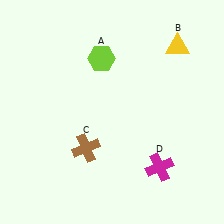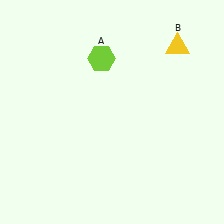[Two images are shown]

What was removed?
The magenta cross (D), the brown cross (C) were removed in Image 2.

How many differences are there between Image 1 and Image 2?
There are 2 differences between the two images.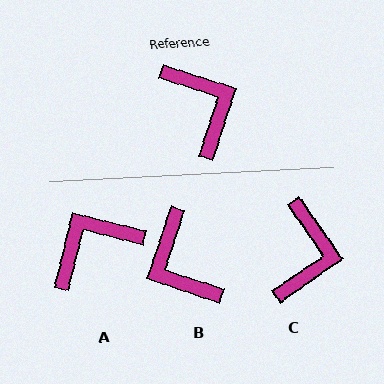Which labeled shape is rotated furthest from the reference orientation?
B, about 179 degrees away.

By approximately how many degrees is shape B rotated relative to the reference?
Approximately 179 degrees counter-clockwise.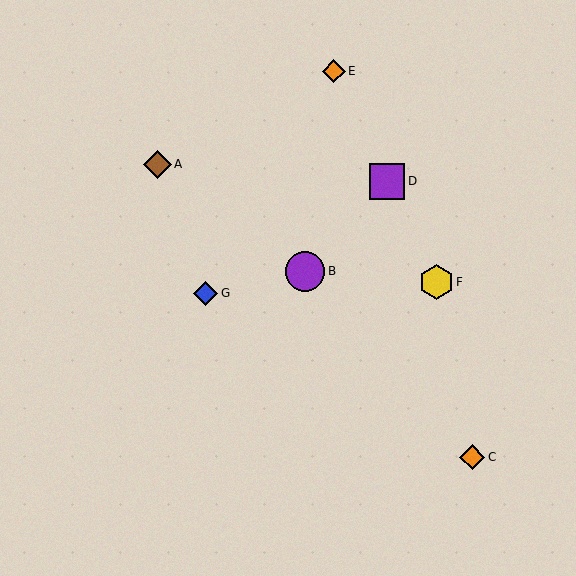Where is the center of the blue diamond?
The center of the blue diamond is at (206, 293).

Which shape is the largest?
The purple circle (labeled B) is the largest.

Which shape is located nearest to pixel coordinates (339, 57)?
The orange diamond (labeled E) at (334, 71) is nearest to that location.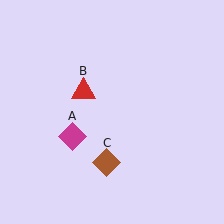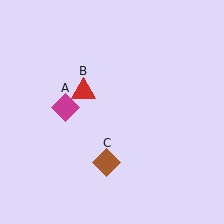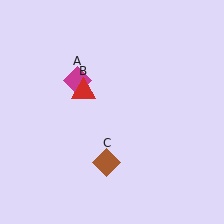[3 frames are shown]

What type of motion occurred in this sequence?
The magenta diamond (object A) rotated clockwise around the center of the scene.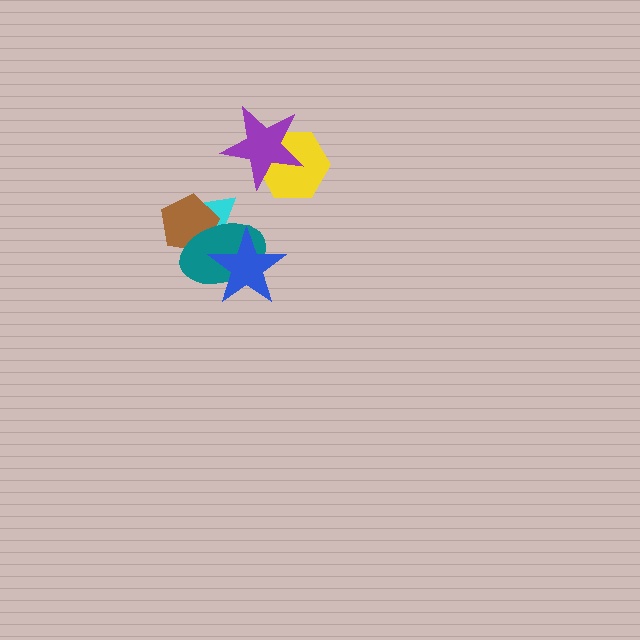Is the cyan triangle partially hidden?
Yes, it is partially covered by another shape.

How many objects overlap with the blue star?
2 objects overlap with the blue star.